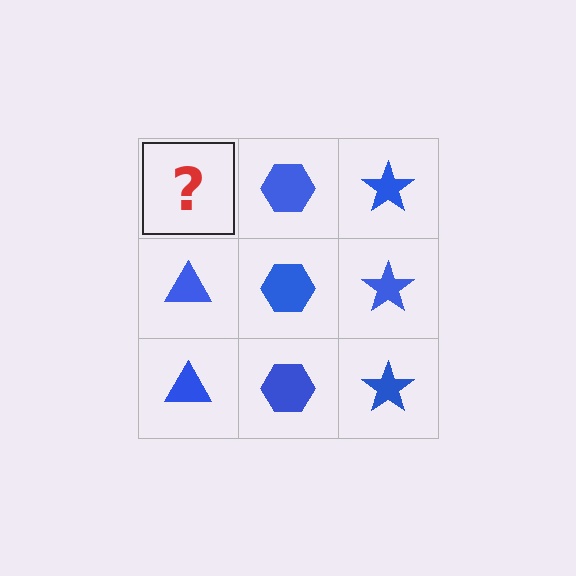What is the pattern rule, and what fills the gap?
The rule is that each column has a consistent shape. The gap should be filled with a blue triangle.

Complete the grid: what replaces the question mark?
The question mark should be replaced with a blue triangle.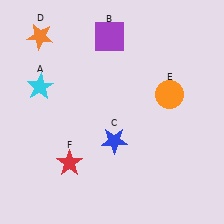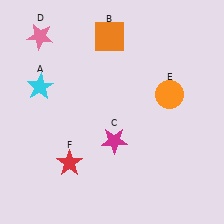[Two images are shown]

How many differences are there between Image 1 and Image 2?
There are 3 differences between the two images.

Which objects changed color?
B changed from purple to orange. C changed from blue to magenta. D changed from orange to pink.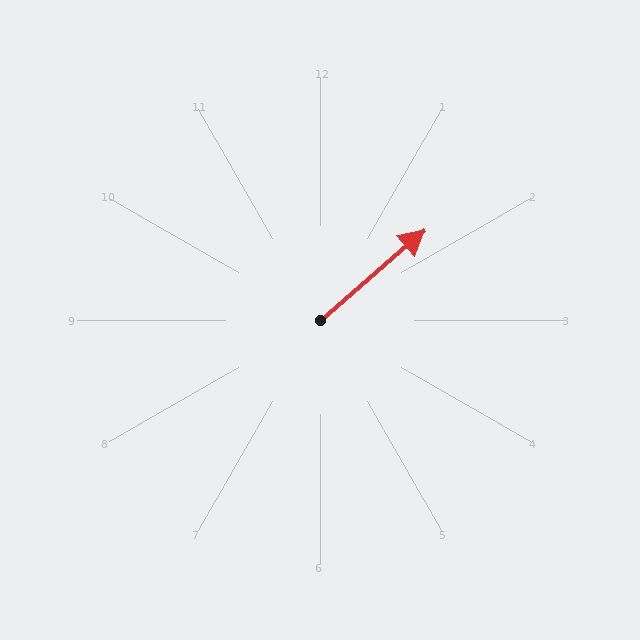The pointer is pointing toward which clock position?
Roughly 2 o'clock.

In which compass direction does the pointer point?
Northeast.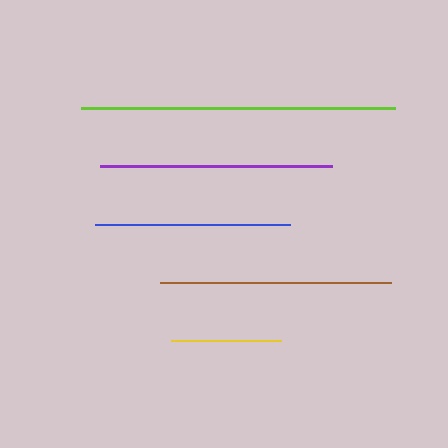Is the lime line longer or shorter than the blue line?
The lime line is longer than the blue line.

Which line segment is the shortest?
The yellow line is the shortest at approximately 110 pixels.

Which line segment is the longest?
The lime line is the longest at approximately 313 pixels.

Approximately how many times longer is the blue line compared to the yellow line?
The blue line is approximately 1.8 times the length of the yellow line.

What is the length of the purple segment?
The purple segment is approximately 232 pixels long.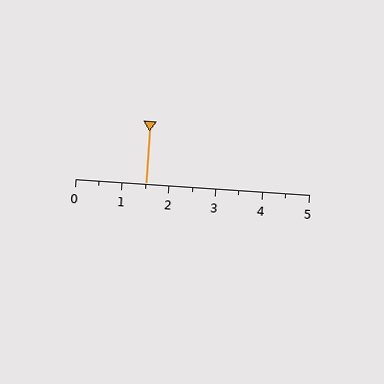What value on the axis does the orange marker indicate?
The marker indicates approximately 1.5.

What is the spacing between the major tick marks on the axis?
The major ticks are spaced 1 apart.